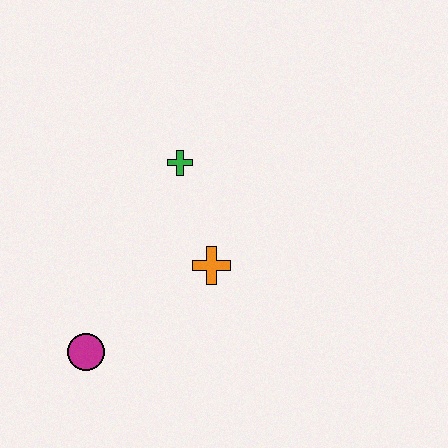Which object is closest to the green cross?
The orange cross is closest to the green cross.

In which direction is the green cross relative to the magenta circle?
The green cross is above the magenta circle.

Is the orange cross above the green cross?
No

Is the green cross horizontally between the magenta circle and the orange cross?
Yes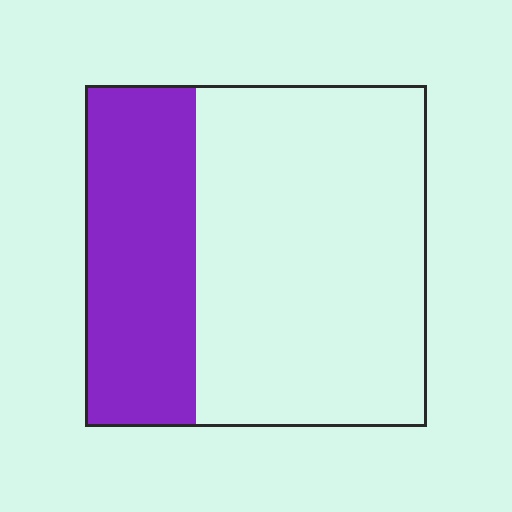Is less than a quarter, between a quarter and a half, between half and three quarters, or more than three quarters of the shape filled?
Between a quarter and a half.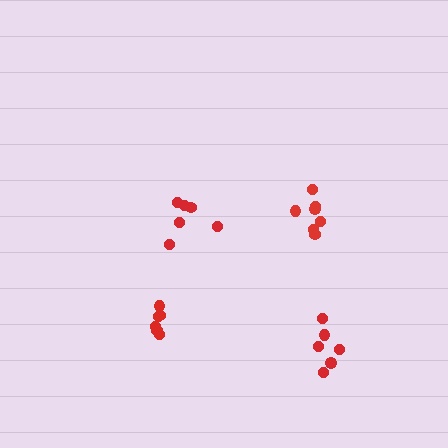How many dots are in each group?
Group 1: 6 dots, Group 2: 6 dots, Group 3: 7 dots, Group 4: 6 dots (25 total).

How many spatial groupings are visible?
There are 4 spatial groupings.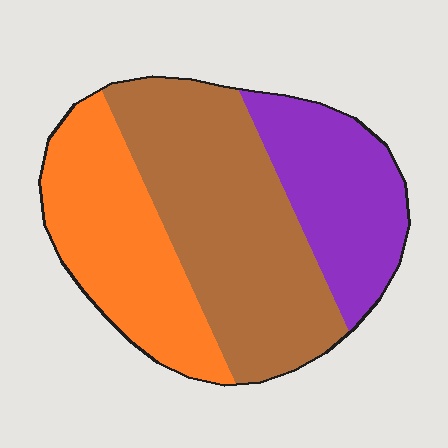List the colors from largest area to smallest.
From largest to smallest: brown, orange, purple.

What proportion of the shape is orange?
Orange covers 30% of the shape.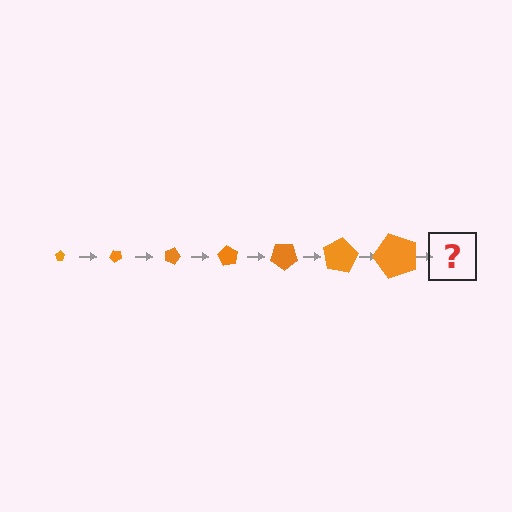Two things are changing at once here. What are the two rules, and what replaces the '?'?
The two rules are that the pentagon grows larger each step and it rotates 45 degrees each step. The '?' should be a pentagon, larger than the previous one and rotated 315 degrees from the start.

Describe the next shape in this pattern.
It should be a pentagon, larger than the previous one and rotated 315 degrees from the start.